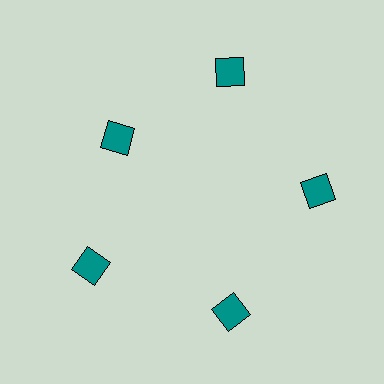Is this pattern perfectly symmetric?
No. The 5 teal squares are arranged in a ring, but one element near the 10 o'clock position is pulled inward toward the center, breaking the 5-fold rotational symmetry.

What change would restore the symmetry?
The symmetry would be restored by moving it outward, back onto the ring so that all 5 squares sit at equal angles and equal distance from the center.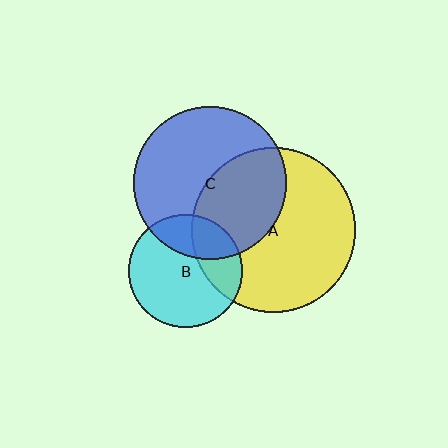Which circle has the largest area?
Circle A (yellow).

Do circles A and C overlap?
Yes.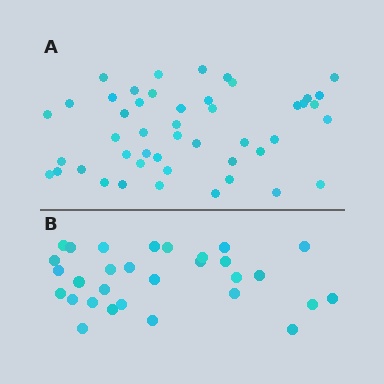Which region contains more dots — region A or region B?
Region A (the top region) has more dots.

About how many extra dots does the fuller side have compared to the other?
Region A has approximately 15 more dots than region B.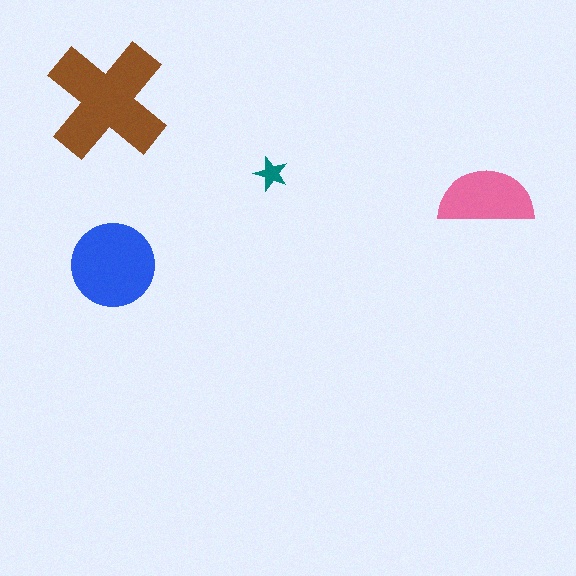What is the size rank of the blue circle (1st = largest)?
2nd.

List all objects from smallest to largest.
The teal star, the pink semicircle, the blue circle, the brown cross.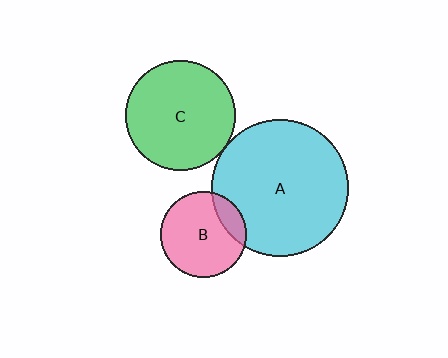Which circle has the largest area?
Circle A (cyan).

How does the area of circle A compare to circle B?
Approximately 2.5 times.